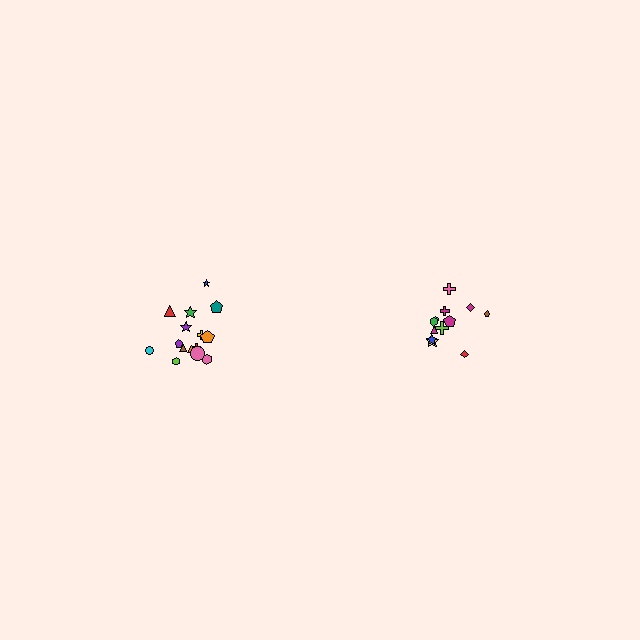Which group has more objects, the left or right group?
The left group.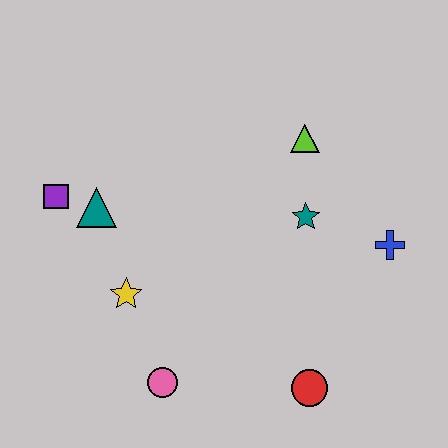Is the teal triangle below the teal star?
No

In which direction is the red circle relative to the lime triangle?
The red circle is below the lime triangle.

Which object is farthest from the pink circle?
The lime triangle is farthest from the pink circle.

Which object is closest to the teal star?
The lime triangle is closest to the teal star.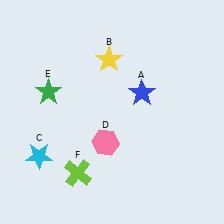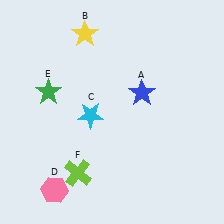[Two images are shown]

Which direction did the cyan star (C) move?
The cyan star (C) moved right.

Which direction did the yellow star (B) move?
The yellow star (B) moved up.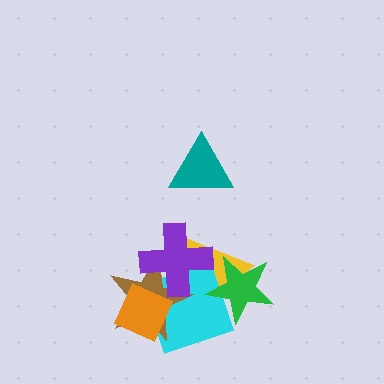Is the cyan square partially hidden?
Yes, it is partially covered by another shape.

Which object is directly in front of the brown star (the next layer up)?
The purple cross is directly in front of the brown star.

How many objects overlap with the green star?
2 objects overlap with the green star.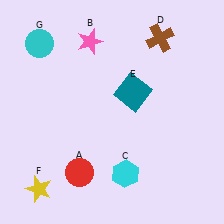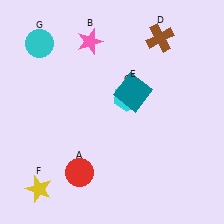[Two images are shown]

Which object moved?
The cyan hexagon (C) moved up.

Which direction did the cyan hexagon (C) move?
The cyan hexagon (C) moved up.